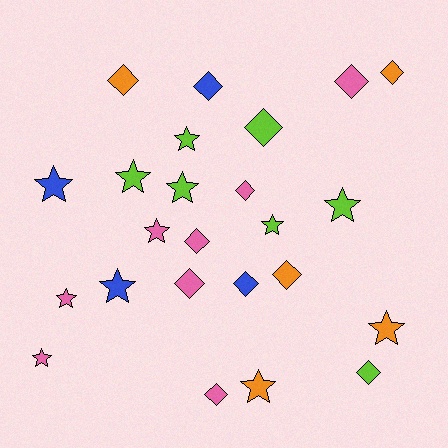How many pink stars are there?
There are 3 pink stars.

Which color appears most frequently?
Pink, with 8 objects.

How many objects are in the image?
There are 24 objects.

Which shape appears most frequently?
Diamond, with 12 objects.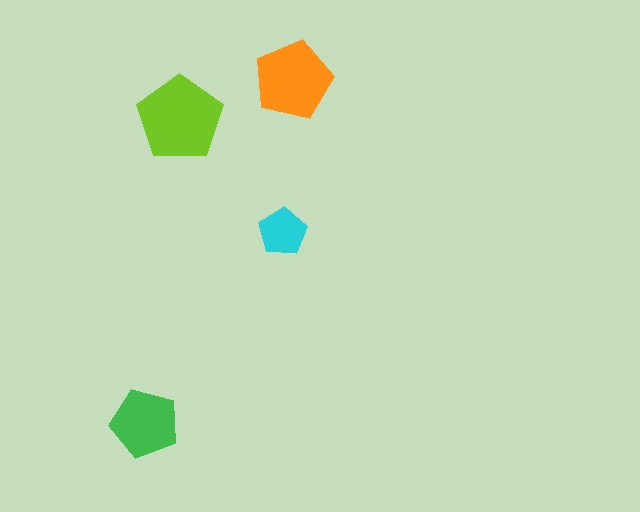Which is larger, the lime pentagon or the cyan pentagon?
The lime one.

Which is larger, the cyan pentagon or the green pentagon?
The green one.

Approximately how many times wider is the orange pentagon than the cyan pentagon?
About 1.5 times wider.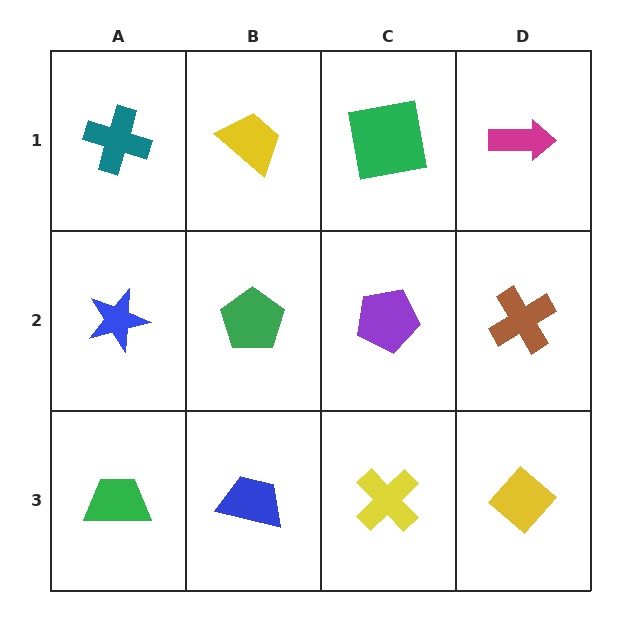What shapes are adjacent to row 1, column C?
A purple pentagon (row 2, column C), a yellow trapezoid (row 1, column B), a magenta arrow (row 1, column D).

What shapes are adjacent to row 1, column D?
A brown cross (row 2, column D), a green square (row 1, column C).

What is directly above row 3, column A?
A blue star.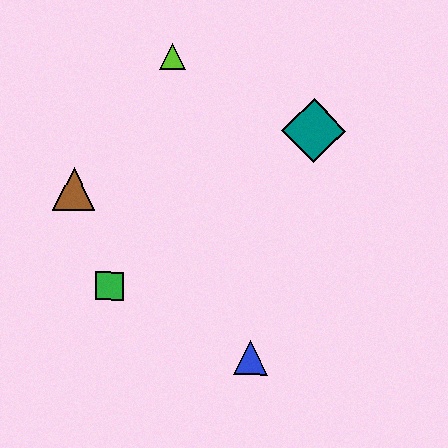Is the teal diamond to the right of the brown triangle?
Yes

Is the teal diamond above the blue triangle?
Yes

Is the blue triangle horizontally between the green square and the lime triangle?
No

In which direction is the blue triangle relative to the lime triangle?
The blue triangle is below the lime triangle.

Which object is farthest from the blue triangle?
The lime triangle is farthest from the blue triangle.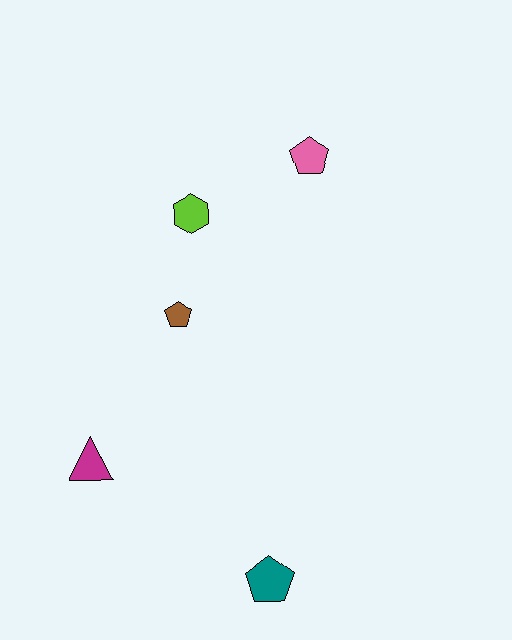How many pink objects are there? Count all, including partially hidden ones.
There is 1 pink object.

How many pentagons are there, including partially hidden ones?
There are 3 pentagons.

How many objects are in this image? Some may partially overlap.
There are 5 objects.